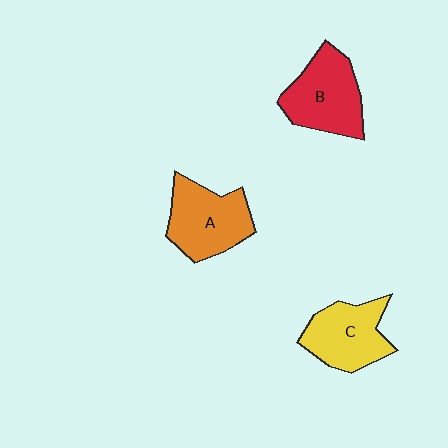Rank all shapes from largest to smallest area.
From largest to smallest: B (red), A (orange), C (yellow).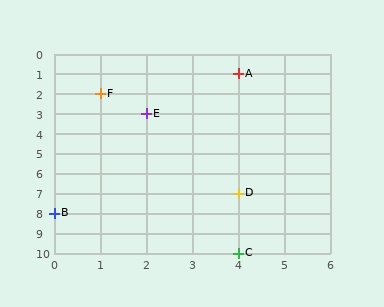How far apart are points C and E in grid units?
Points C and E are 2 columns and 7 rows apart (about 7.3 grid units diagonally).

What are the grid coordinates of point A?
Point A is at grid coordinates (4, 1).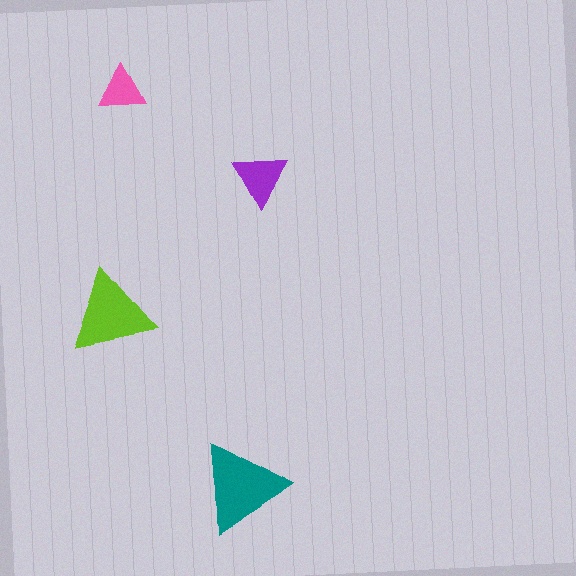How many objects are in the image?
There are 4 objects in the image.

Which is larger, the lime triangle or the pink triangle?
The lime one.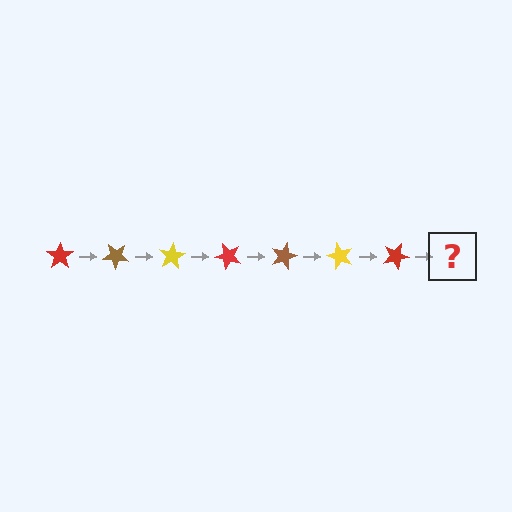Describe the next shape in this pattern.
It should be a brown star, rotated 280 degrees from the start.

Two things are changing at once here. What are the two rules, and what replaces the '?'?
The two rules are that it rotates 40 degrees each step and the color cycles through red, brown, and yellow. The '?' should be a brown star, rotated 280 degrees from the start.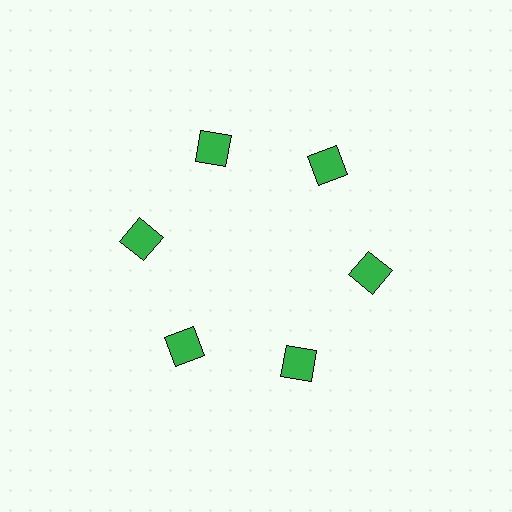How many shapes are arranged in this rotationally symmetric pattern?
There are 6 shapes, arranged in 6 groups of 1.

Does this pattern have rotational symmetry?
Yes, this pattern has 6-fold rotational symmetry. It looks the same after rotating 60 degrees around the center.